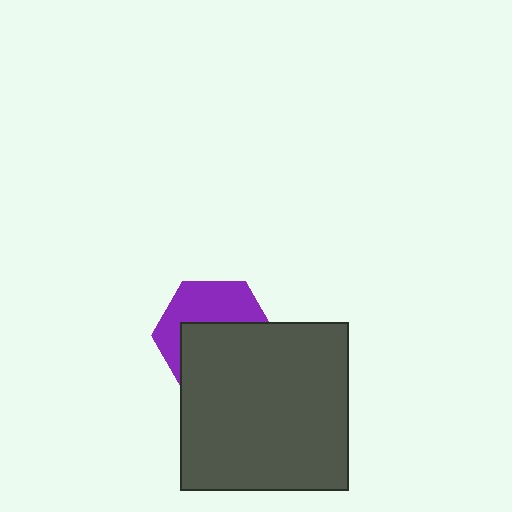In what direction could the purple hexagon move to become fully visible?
The purple hexagon could move up. That would shift it out from behind the dark gray square entirely.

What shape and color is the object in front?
The object in front is a dark gray square.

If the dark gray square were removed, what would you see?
You would see the complete purple hexagon.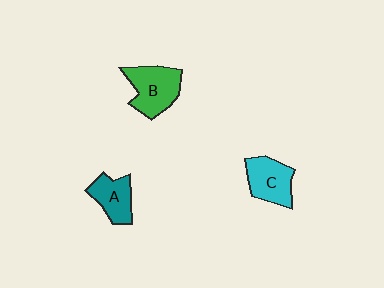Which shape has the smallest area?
Shape A (teal).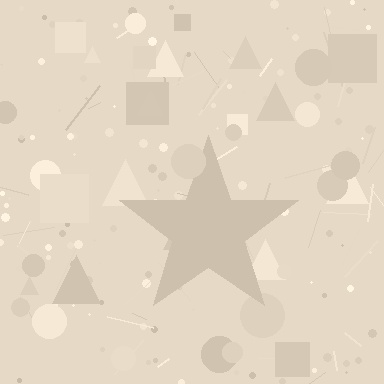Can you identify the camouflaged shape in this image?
The camouflaged shape is a star.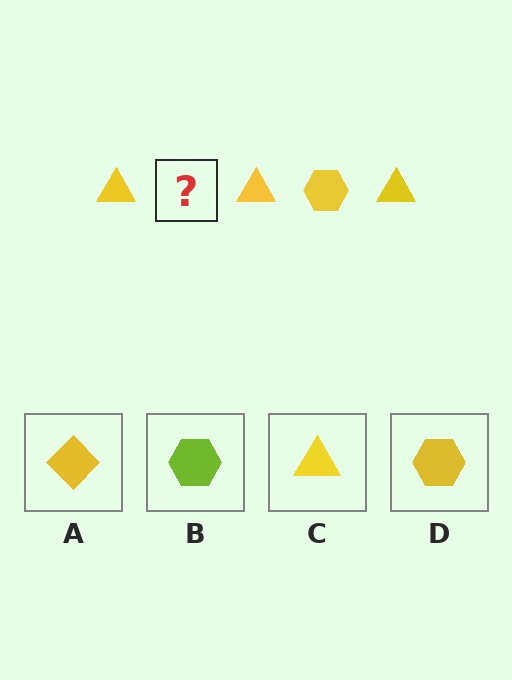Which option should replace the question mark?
Option D.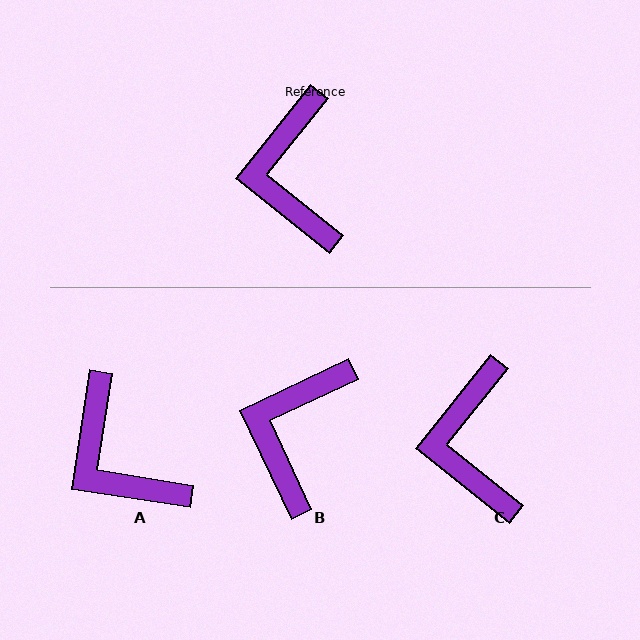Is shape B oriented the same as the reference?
No, it is off by about 26 degrees.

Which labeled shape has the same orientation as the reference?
C.